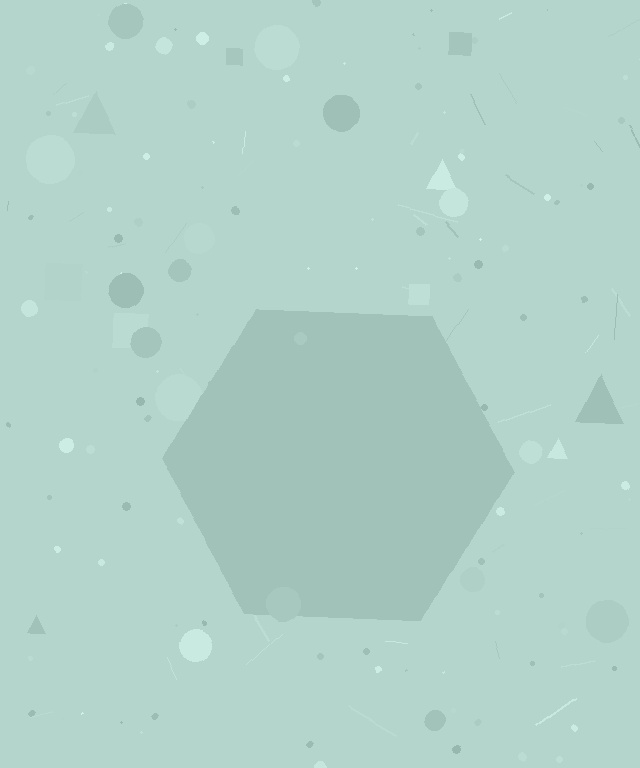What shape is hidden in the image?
A hexagon is hidden in the image.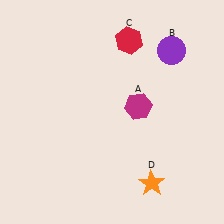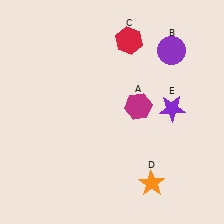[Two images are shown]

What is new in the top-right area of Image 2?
A purple star (E) was added in the top-right area of Image 2.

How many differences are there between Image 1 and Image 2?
There is 1 difference between the two images.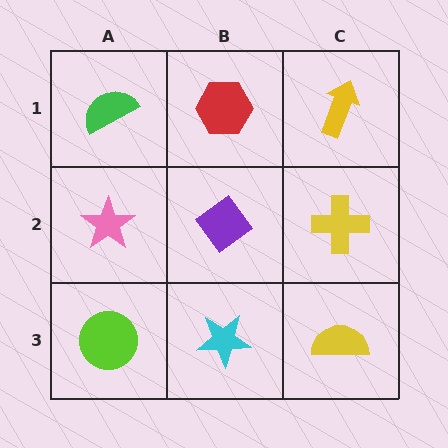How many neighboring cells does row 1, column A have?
2.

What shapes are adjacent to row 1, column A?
A pink star (row 2, column A), a red hexagon (row 1, column B).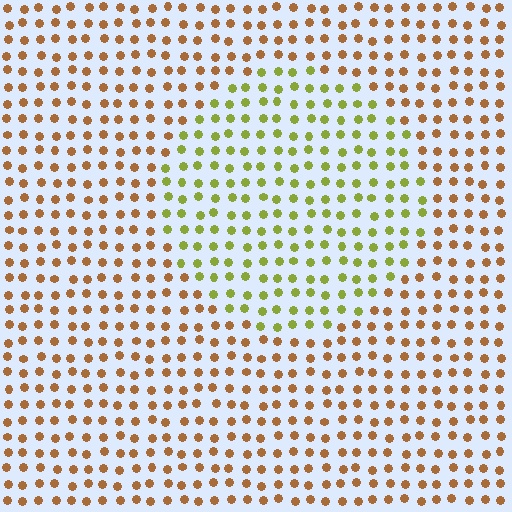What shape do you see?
I see a circle.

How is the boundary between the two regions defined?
The boundary is defined purely by a slight shift in hue (about 48 degrees). Spacing, size, and orientation are identical on both sides.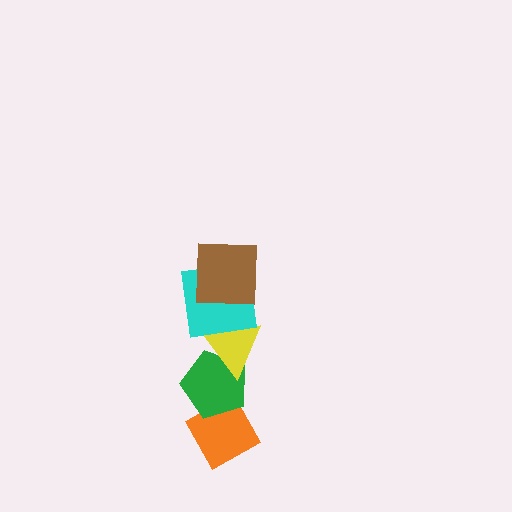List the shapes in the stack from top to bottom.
From top to bottom: the brown square, the cyan square, the yellow triangle, the green pentagon, the orange diamond.